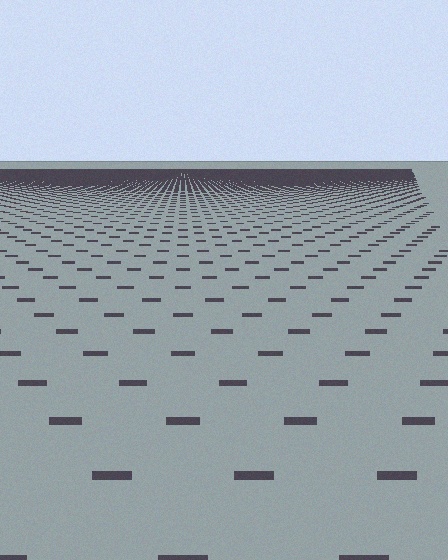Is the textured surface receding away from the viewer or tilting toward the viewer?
The surface is receding away from the viewer. Texture elements get smaller and denser toward the top.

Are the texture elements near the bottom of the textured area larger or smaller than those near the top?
Larger. Near the bottom, elements are closer to the viewer and appear at a bigger on-screen size.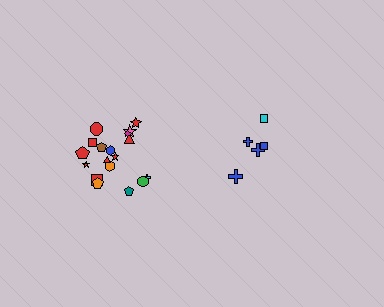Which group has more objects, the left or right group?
The left group.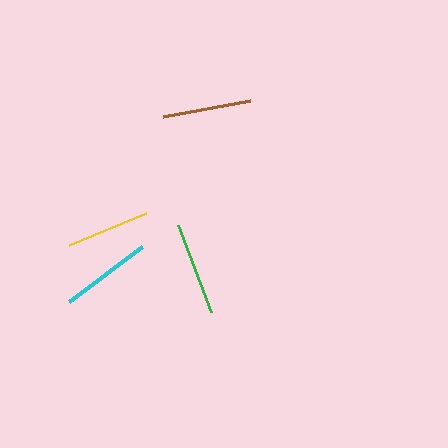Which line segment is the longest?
The green line is the longest at approximately 93 pixels.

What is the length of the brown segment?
The brown segment is approximately 88 pixels long.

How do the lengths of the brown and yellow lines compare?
The brown and yellow lines are approximately the same length.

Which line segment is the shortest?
The yellow line is the shortest at approximately 83 pixels.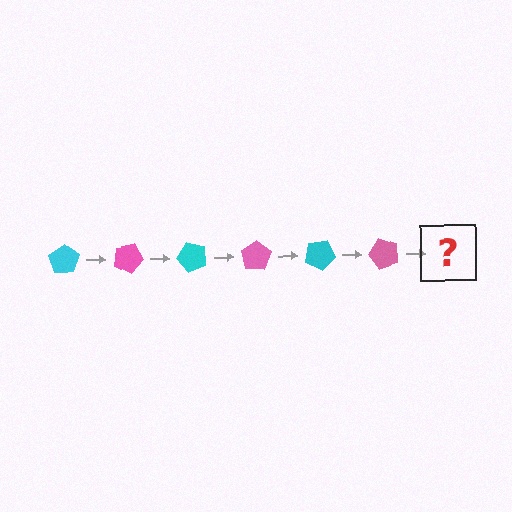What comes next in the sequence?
The next element should be a cyan pentagon, rotated 150 degrees from the start.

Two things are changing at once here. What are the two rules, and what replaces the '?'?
The two rules are that it rotates 25 degrees each step and the color cycles through cyan and pink. The '?' should be a cyan pentagon, rotated 150 degrees from the start.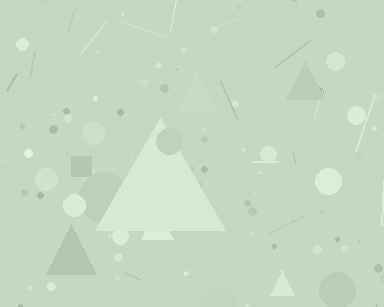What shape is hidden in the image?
A triangle is hidden in the image.